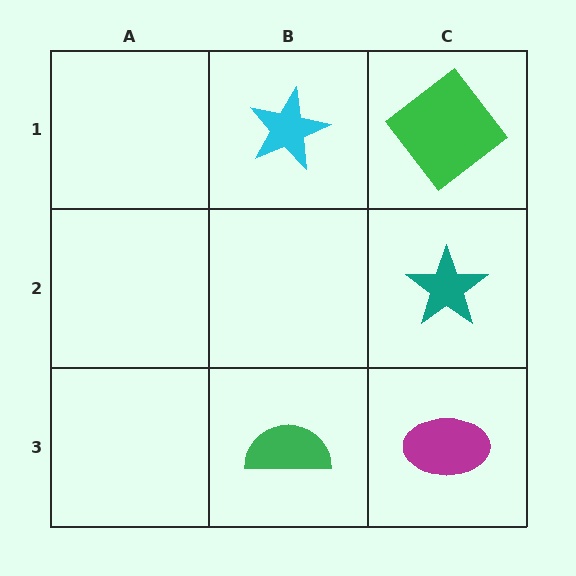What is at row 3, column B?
A green semicircle.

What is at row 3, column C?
A magenta ellipse.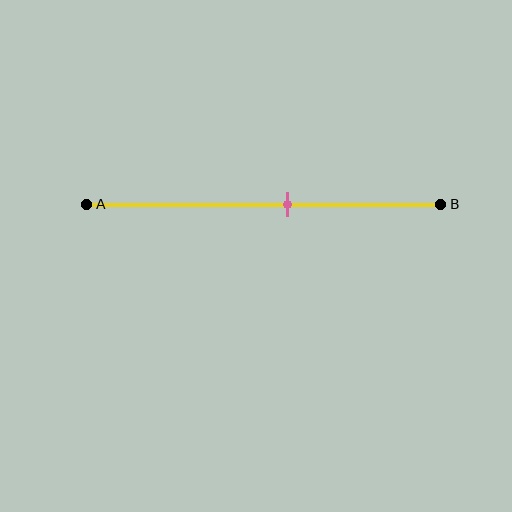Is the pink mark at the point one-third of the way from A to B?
No, the mark is at about 55% from A, not at the 33% one-third point.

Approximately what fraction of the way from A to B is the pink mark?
The pink mark is approximately 55% of the way from A to B.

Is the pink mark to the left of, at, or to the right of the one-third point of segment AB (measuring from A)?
The pink mark is to the right of the one-third point of segment AB.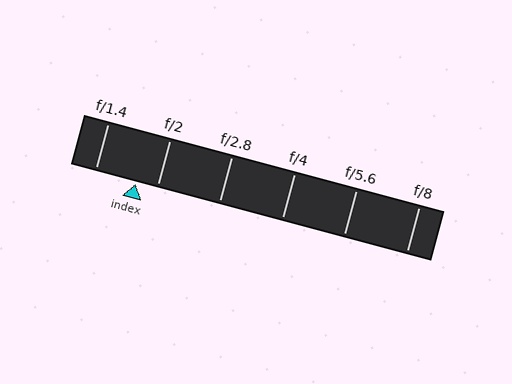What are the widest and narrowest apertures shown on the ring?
The widest aperture shown is f/1.4 and the narrowest is f/8.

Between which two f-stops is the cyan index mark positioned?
The index mark is between f/1.4 and f/2.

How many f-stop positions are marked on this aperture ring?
There are 6 f-stop positions marked.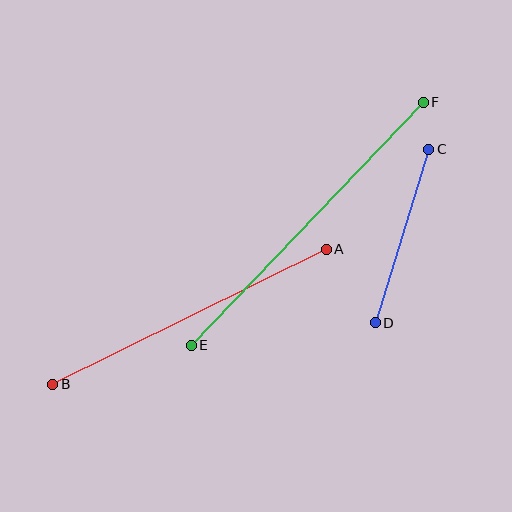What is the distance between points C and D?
The distance is approximately 181 pixels.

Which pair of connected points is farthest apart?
Points E and F are farthest apart.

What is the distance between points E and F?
The distance is approximately 336 pixels.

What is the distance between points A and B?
The distance is approximately 305 pixels.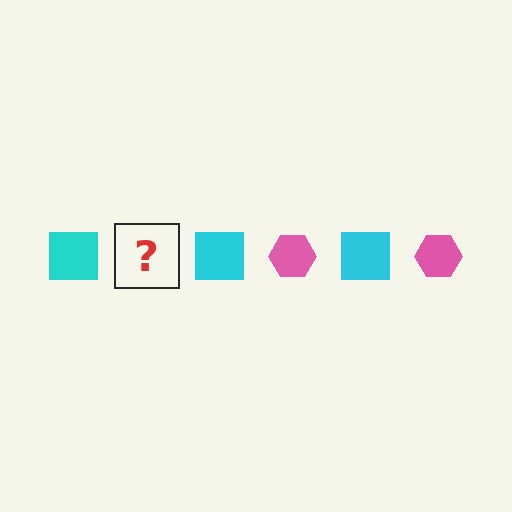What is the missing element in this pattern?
The missing element is a pink hexagon.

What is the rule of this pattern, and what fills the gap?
The rule is that the pattern alternates between cyan square and pink hexagon. The gap should be filled with a pink hexagon.